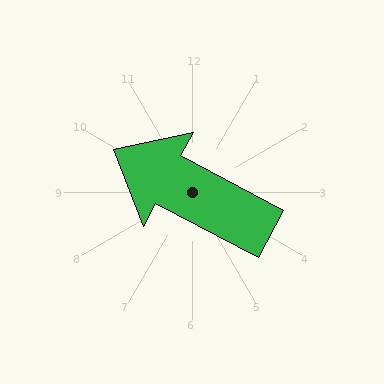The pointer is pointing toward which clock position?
Roughly 10 o'clock.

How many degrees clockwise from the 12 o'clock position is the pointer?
Approximately 298 degrees.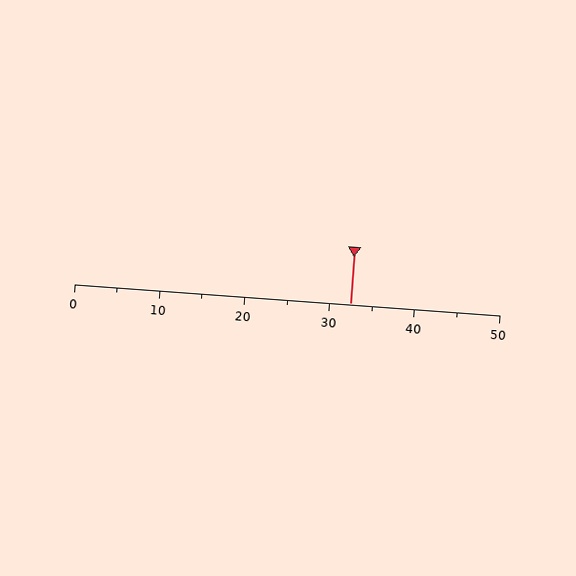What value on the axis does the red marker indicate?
The marker indicates approximately 32.5.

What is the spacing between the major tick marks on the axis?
The major ticks are spaced 10 apart.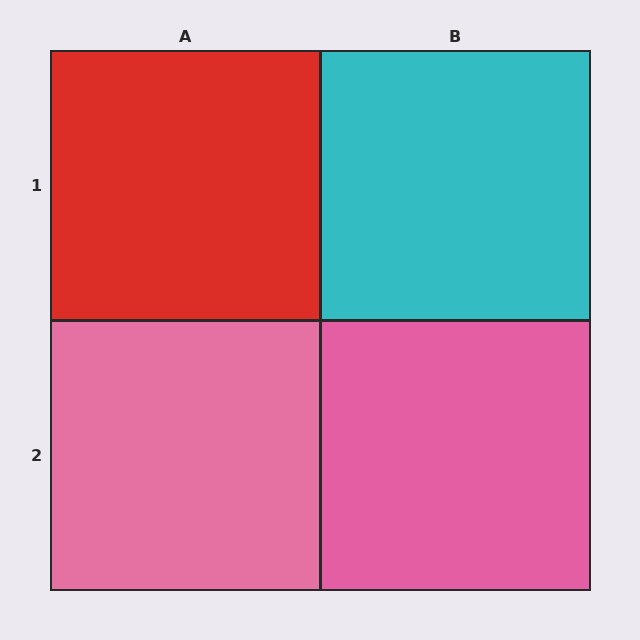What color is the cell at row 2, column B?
Pink.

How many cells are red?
1 cell is red.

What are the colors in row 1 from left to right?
Red, cyan.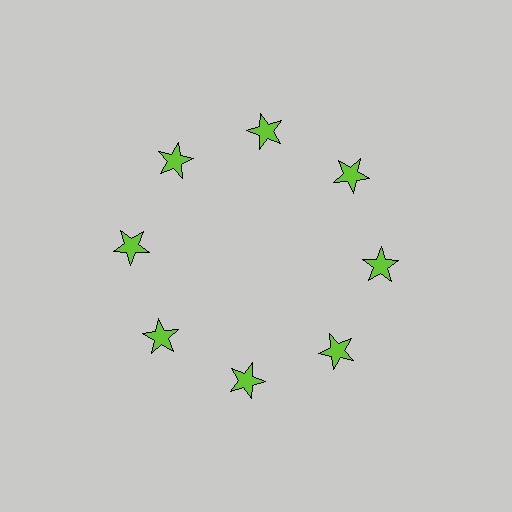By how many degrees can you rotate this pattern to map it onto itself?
The pattern maps onto itself every 45 degrees of rotation.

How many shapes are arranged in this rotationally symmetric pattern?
There are 8 shapes, arranged in 8 groups of 1.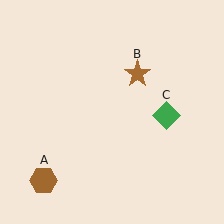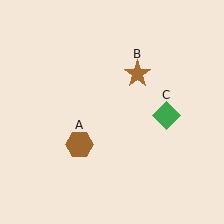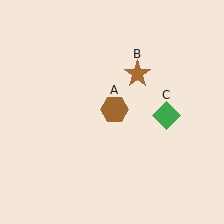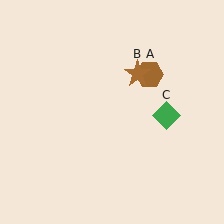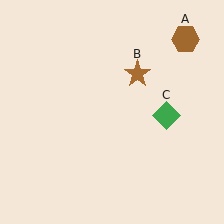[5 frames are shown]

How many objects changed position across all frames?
1 object changed position: brown hexagon (object A).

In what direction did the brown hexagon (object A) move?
The brown hexagon (object A) moved up and to the right.